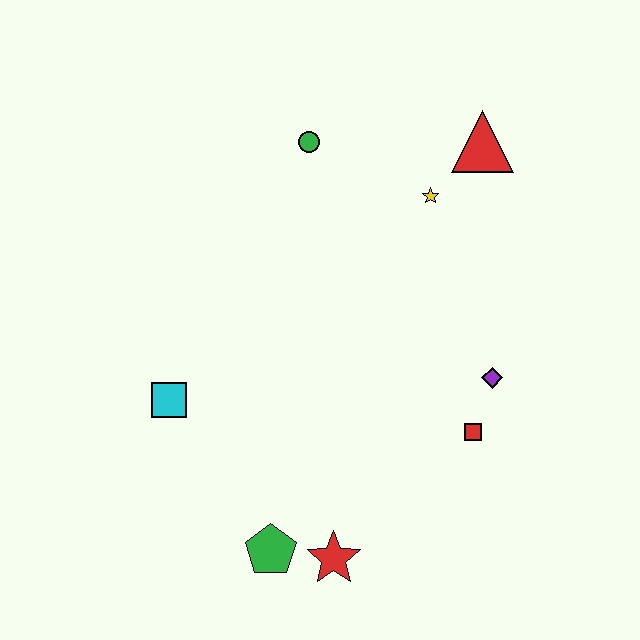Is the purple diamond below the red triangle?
Yes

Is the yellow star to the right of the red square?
No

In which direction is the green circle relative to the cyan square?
The green circle is above the cyan square.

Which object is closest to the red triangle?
The yellow star is closest to the red triangle.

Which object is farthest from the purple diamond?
The cyan square is farthest from the purple diamond.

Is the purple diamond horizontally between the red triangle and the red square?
No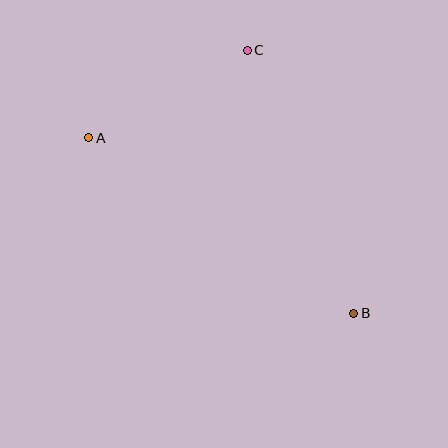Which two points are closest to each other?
Points A and C are closest to each other.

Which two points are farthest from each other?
Points A and B are farthest from each other.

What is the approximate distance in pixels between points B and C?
The distance between B and C is approximately 284 pixels.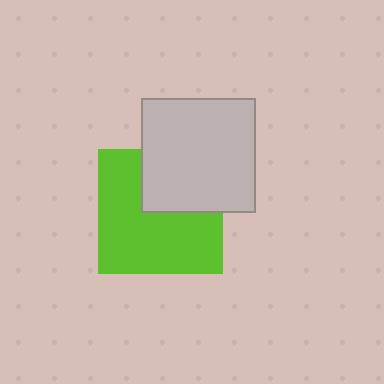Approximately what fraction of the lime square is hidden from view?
Roughly 34% of the lime square is hidden behind the light gray square.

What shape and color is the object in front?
The object in front is a light gray square.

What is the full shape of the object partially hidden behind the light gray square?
The partially hidden object is a lime square.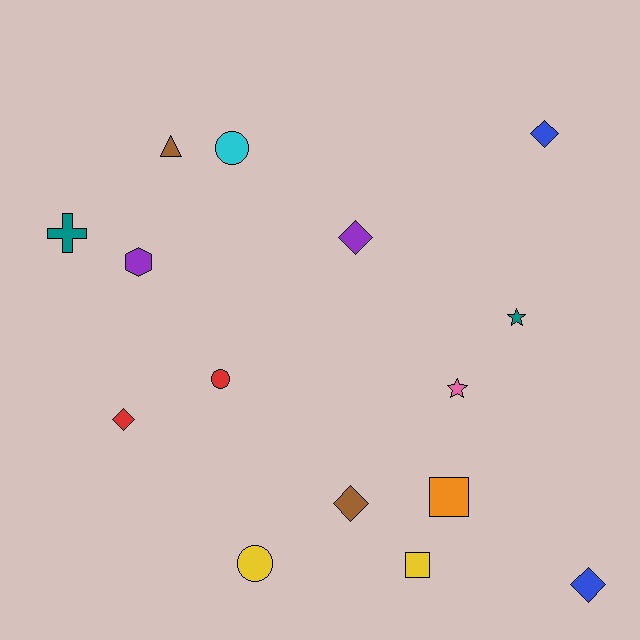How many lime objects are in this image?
There are no lime objects.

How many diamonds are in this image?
There are 5 diamonds.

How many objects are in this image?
There are 15 objects.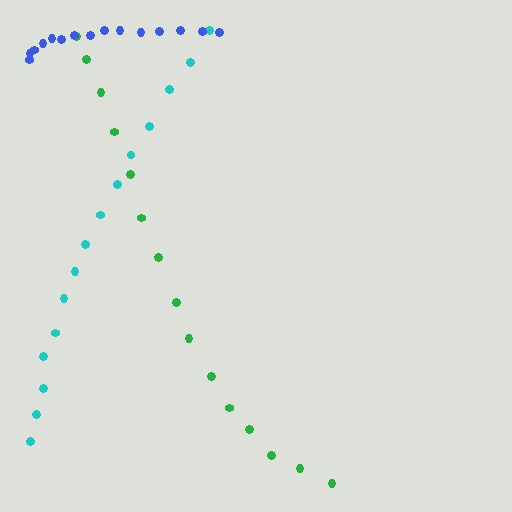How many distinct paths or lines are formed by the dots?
There are 3 distinct paths.